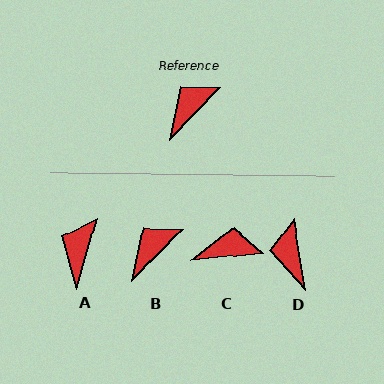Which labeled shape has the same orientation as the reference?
B.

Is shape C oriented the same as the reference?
No, it is off by about 40 degrees.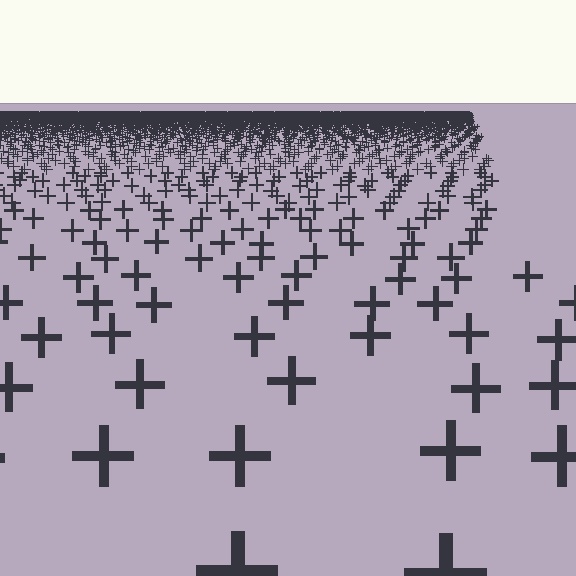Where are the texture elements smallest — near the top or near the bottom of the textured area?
Near the top.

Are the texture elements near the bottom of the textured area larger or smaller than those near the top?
Larger. Near the bottom, elements are closer to the viewer and appear at a bigger on-screen size.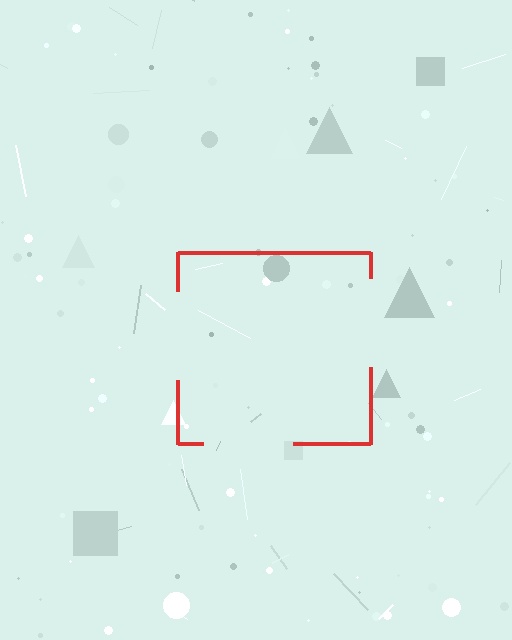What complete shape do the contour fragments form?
The contour fragments form a square.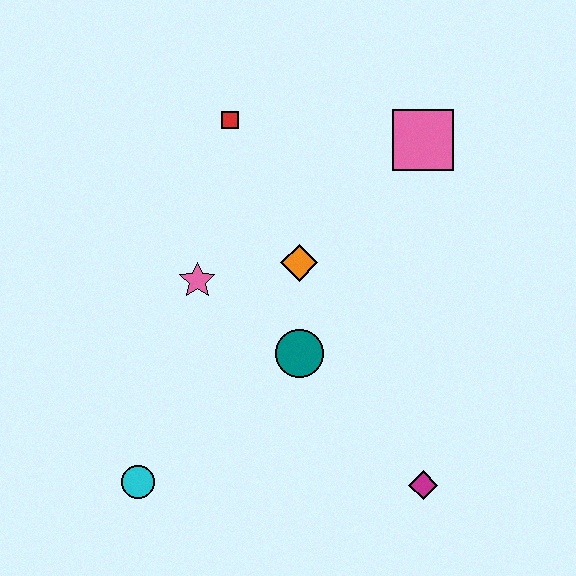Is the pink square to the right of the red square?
Yes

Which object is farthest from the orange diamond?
The cyan circle is farthest from the orange diamond.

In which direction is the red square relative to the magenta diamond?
The red square is above the magenta diamond.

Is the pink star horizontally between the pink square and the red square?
No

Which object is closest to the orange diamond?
The teal circle is closest to the orange diamond.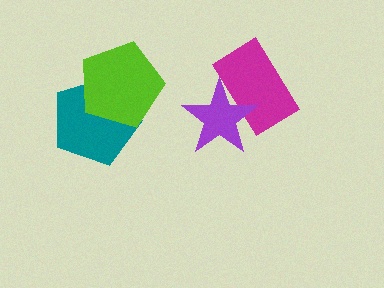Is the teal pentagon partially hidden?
Yes, it is partially covered by another shape.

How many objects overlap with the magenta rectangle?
1 object overlaps with the magenta rectangle.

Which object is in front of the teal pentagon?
The lime pentagon is in front of the teal pentagon.